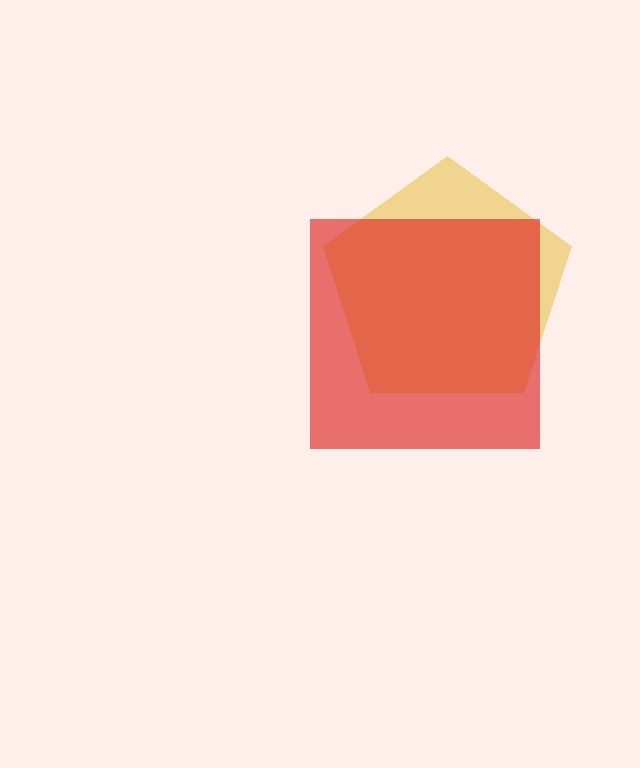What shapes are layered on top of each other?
The layered shapes are: a yellow pentagon, a red square.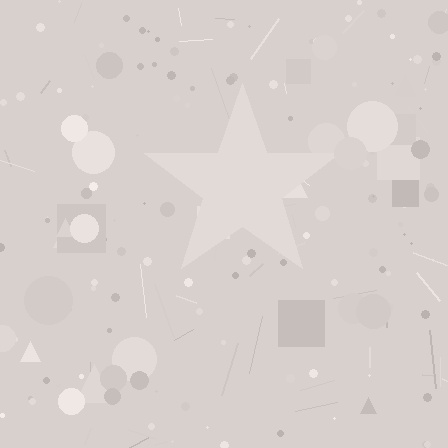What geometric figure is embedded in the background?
A star is embedded in the background.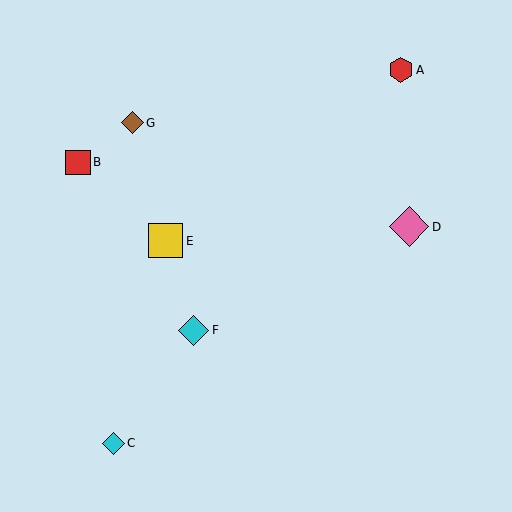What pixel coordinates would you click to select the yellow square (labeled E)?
Click at (166, 241) to select the yellow square E.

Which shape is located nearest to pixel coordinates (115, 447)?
The cyan diamond (labeled C) at (113, 443) is nearest to that location.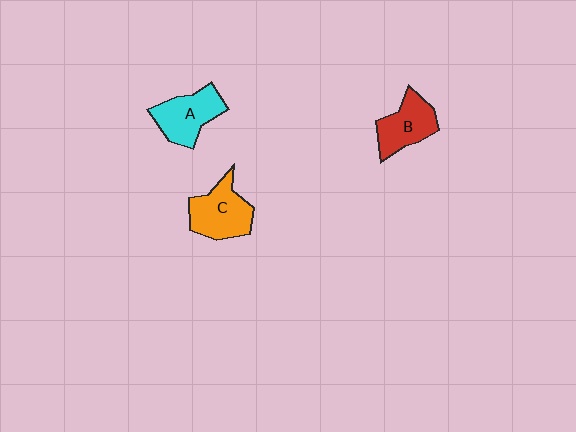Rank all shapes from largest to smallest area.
From largest to smallest: C (orange), A (cyan), B (red).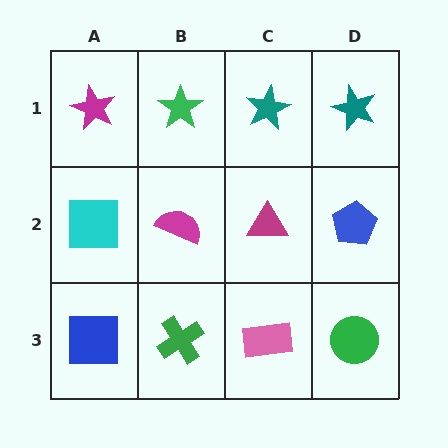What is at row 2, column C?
A magenta triangle.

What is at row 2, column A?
A cyan square.